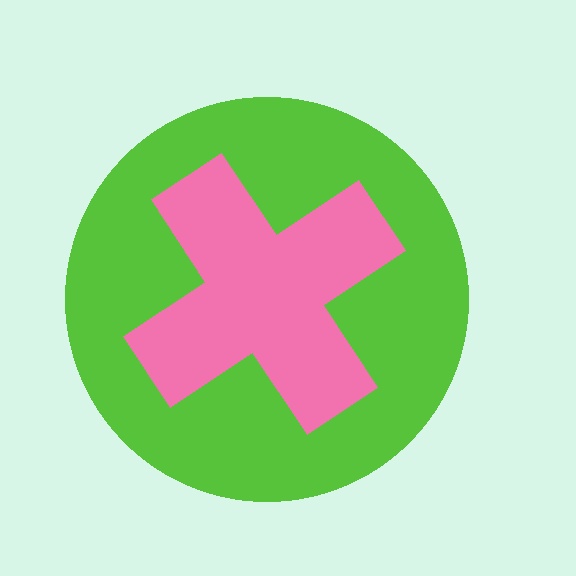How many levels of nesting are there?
2.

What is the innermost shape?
The pink cross.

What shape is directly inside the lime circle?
The pink cross.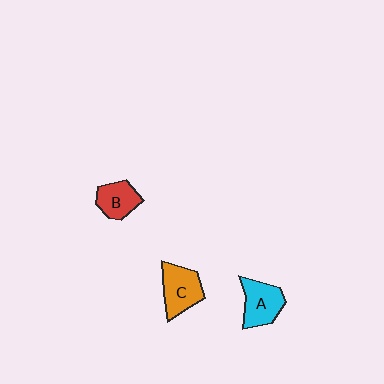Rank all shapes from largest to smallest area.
From largest to smallest: C (orange), A (cyan), B (red).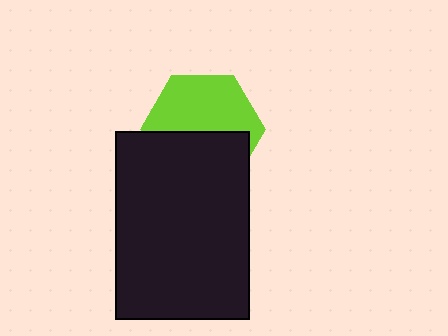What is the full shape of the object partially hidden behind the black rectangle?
The partially hidden object is a lime hexagon.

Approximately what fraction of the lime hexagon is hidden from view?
Roughly 46% of the lime hexagon is hidden behind the black rectangle.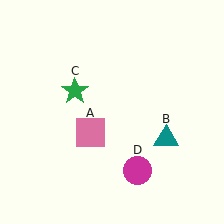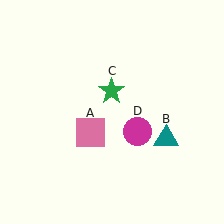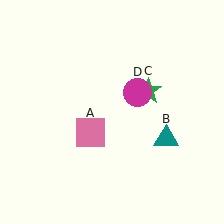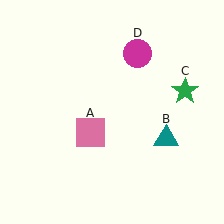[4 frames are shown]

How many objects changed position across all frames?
2 objects changed position: green star (object C), magenta circle (object D).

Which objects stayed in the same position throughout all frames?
Pink square (object A) and teal triangle (object B) remained stationary.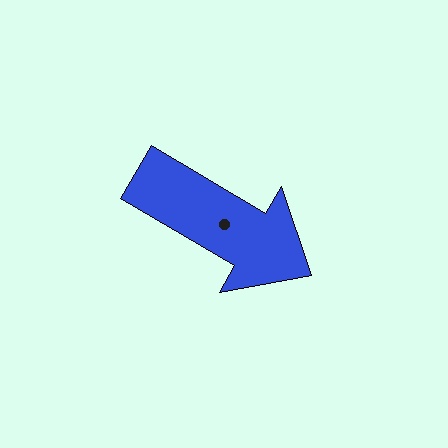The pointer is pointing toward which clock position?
Roughly 4 o'clock.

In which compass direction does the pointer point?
Southeast.